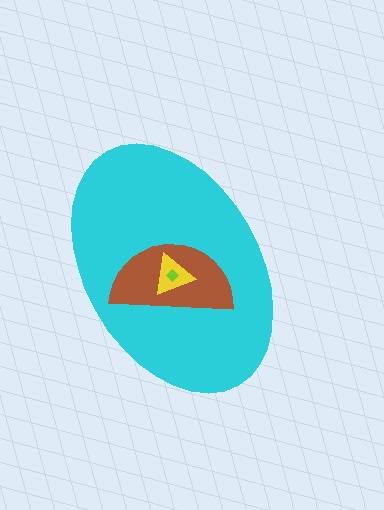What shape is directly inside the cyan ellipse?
The brown semicircle.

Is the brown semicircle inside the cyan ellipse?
Yes.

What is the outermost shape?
The cyan ellipse.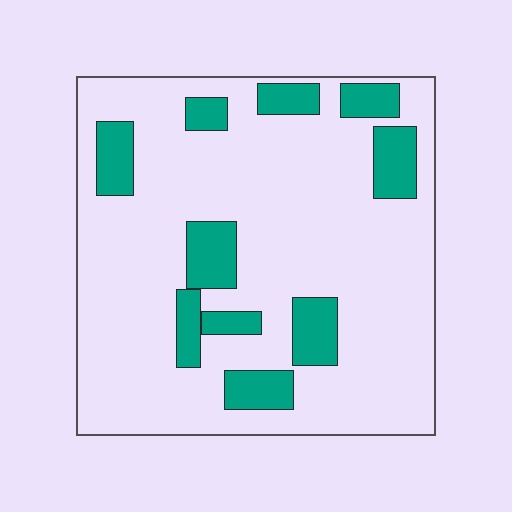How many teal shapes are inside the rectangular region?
10.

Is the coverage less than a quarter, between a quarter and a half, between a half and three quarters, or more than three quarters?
Less than a quarter.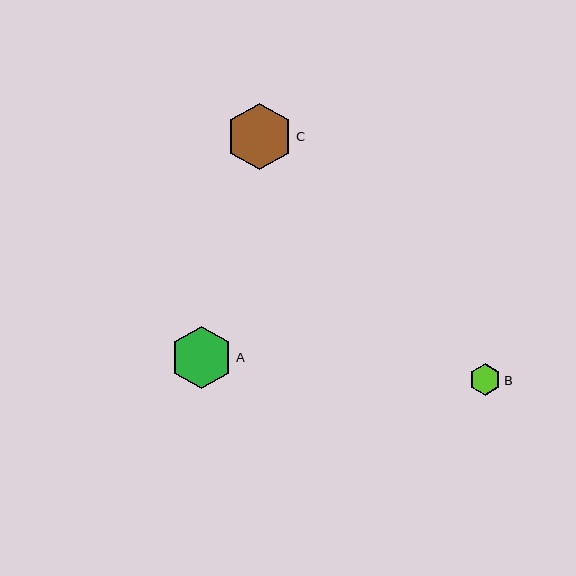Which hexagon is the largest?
Hexagon C is the largest with a size of approximately 67 pixels.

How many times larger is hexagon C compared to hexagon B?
Hexagon C is approximately 2.1 times the size of hexagon B.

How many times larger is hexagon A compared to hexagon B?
Hexagon A is approximately 2.0 times the size of hexagon B.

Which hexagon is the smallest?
Hexagon B is the smallest with a size of approximately 32 pixels.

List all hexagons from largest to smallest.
From largest to smallest: C, A, B.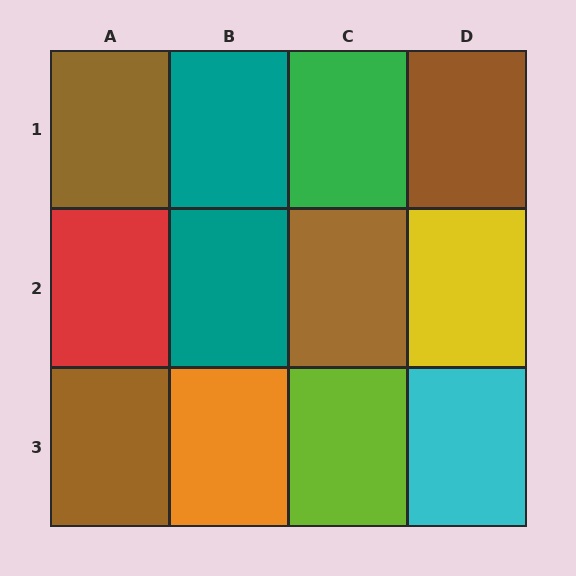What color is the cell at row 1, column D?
Brown.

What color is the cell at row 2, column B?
Teal.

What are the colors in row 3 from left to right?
Brown, orange, lime, cyan.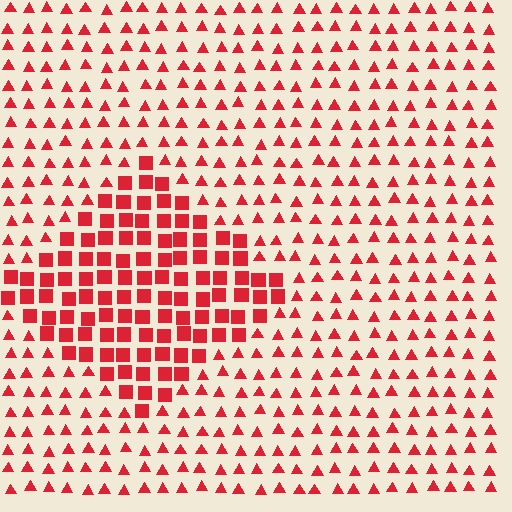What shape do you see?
I see a diamond.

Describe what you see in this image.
The image is filled with small red elements arranged in a uniform grid. A diamond-shaped region contains squares, while the surrounding area contains triangles. The boundary is defined purely by the change in element shape.